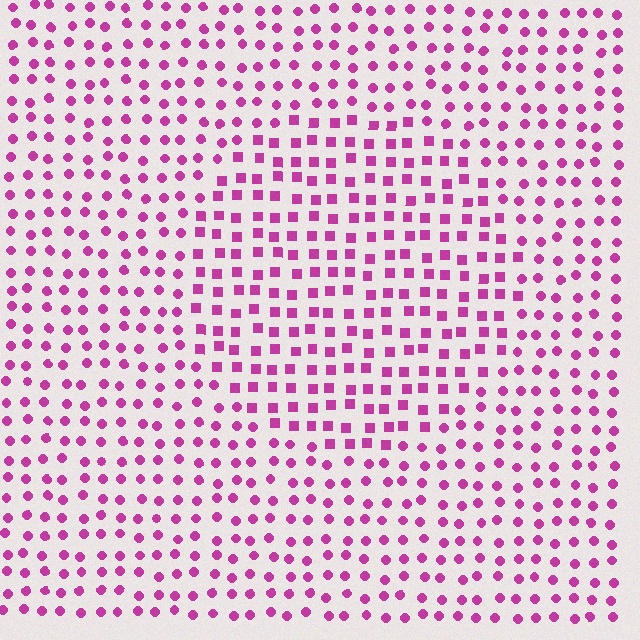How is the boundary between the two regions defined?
The boundary is defined by a change in element shape: squares inside vs. circles outside. All elements share the same color and spacing.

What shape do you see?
I see a circle.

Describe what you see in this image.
The image is filled with small magenta elements arranged in a uniform grid. A circle-shaped region contains squares, while the surrounding area contains circles. The boundary is defined purely by the change in element shape.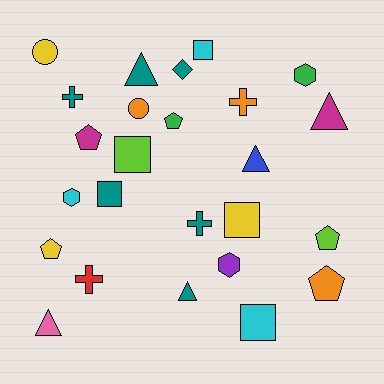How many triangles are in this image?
There are 5 triangles.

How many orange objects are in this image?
There are 3 orange objects.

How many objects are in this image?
There are 25 objects.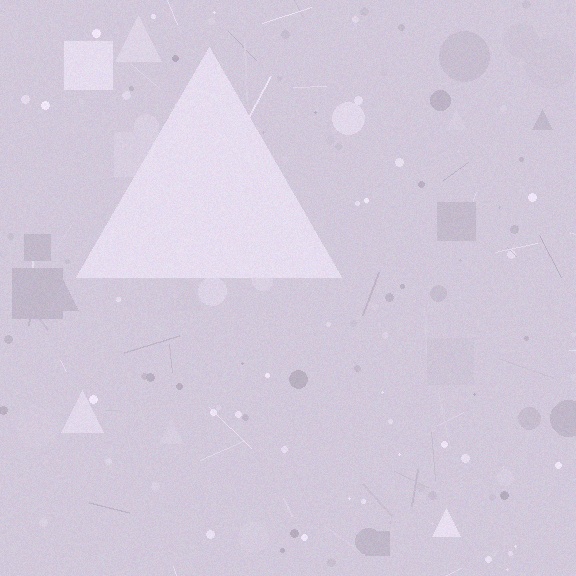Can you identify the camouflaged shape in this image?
The camouflaged shape is a triangle.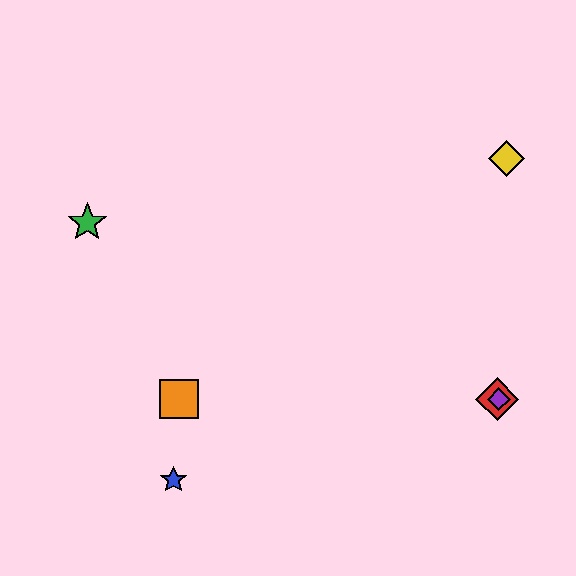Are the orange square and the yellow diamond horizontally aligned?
No, the orange square is at y≈399 and the yellow diamond is at y≈159.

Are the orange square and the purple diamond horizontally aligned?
Yes, both are at y≈399.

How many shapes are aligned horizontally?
3 shapes (the red diamond, the purple diamond, the orange square) are aligned horizontally.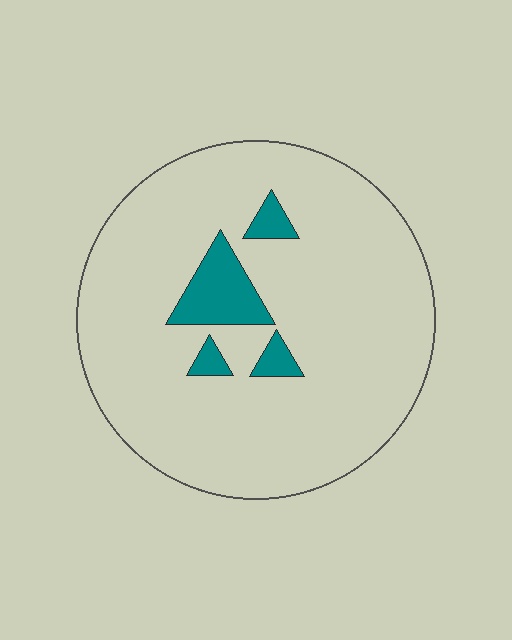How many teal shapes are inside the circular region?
4.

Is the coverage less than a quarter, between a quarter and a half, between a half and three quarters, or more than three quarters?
Less than a quarter.